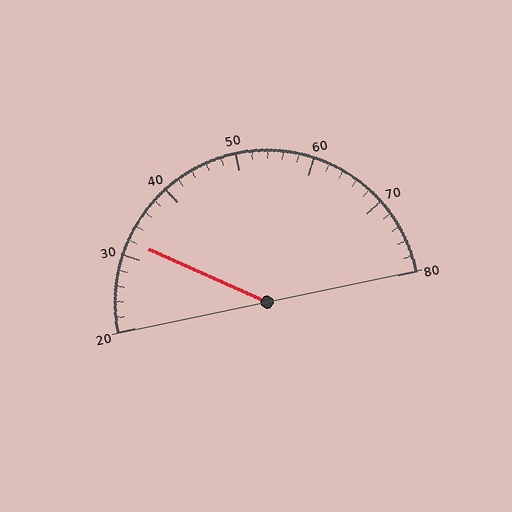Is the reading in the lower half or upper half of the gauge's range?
The reading is in the lower half of the range (20 to 80).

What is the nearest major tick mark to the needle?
The nearest major tick mark is 30.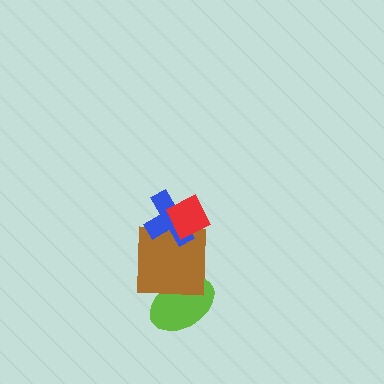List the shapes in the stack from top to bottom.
From top to bottom: the red diamond, the blue cross, the brown square, the lime ellipse.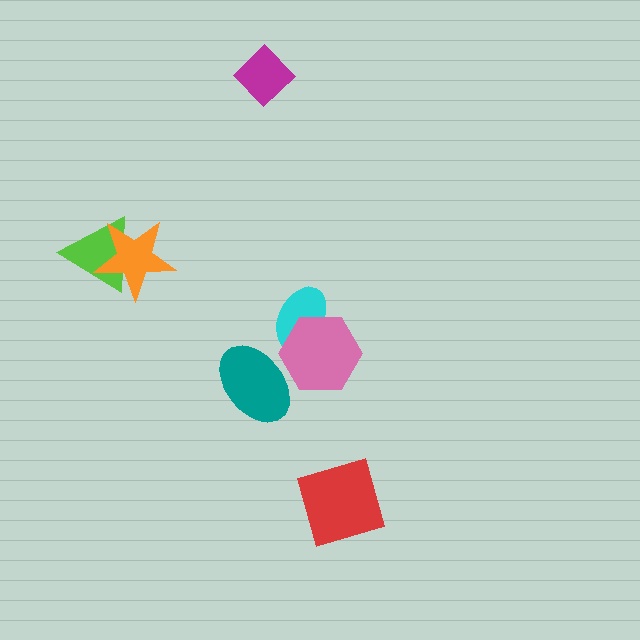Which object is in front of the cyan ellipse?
The pink hexagon is in front of the cyan ellipse.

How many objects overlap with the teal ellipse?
1 object overlaps with the teal ellipse.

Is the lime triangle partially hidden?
Yes, it is partially covered by another shape.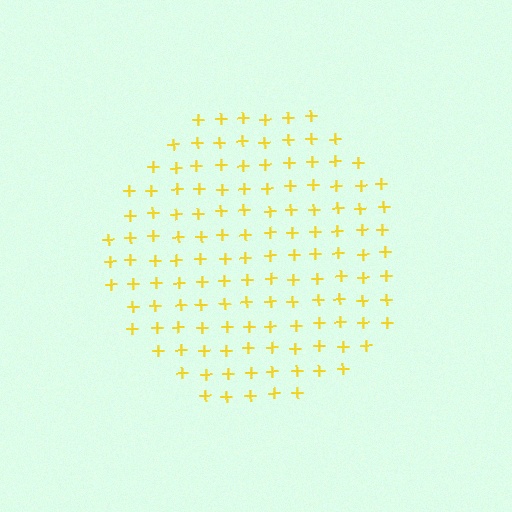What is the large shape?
The large shape is a circle.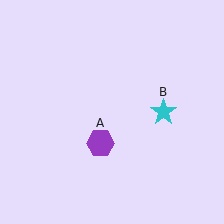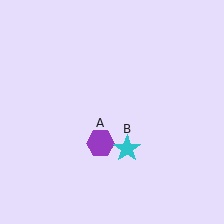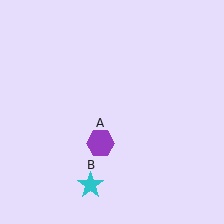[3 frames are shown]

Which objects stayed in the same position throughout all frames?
Purple hexagon (object A) remained stationary.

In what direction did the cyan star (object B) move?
The cyan star (object B) moved down and to the left.